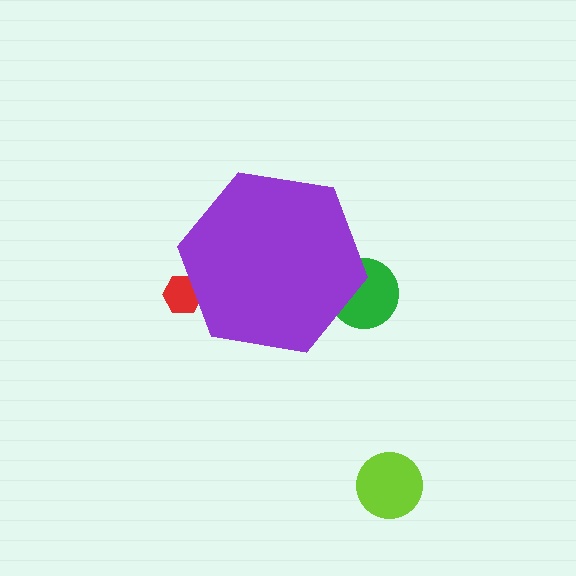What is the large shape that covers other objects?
A purple hexagon.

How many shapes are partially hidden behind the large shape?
2 shapes are partially hidden.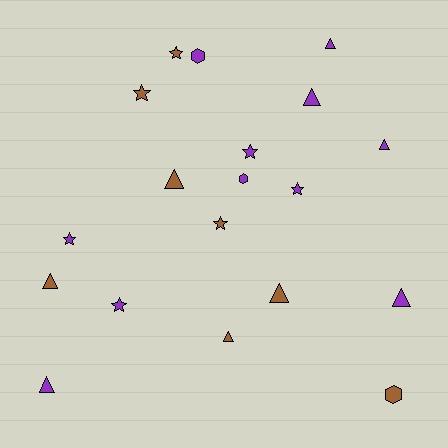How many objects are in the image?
There are 19 objects.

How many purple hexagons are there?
There are 2 purple hexagons.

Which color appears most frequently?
Purple, with 11 objects.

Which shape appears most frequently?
Triangle, with 9 objects.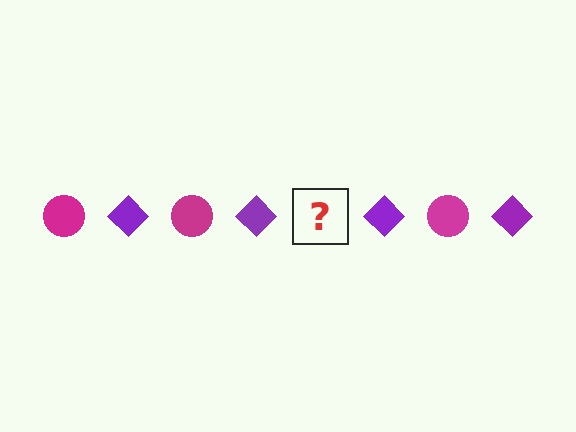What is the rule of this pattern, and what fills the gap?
The rule is that the pattern alternates between magenta circle and purple diamond. The gap should be filled with a magenta circle.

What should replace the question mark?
The question mark should be replaced with a magenta circle.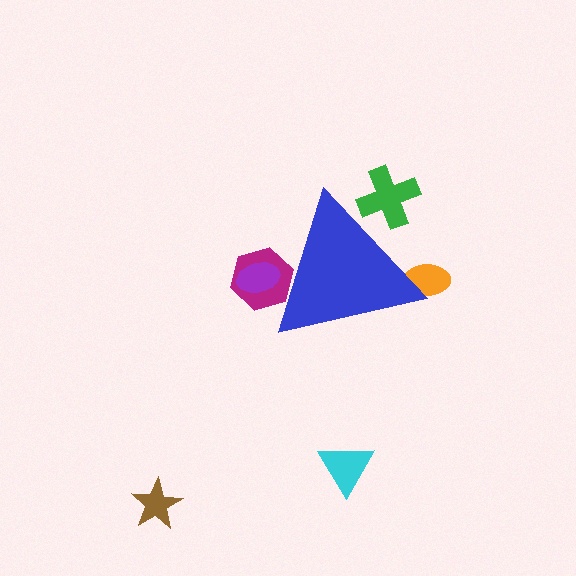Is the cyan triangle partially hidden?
No, the cyan triangle is fully visible.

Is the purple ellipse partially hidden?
Yes, the purple ellipse is partially hidden behind the blue triangle.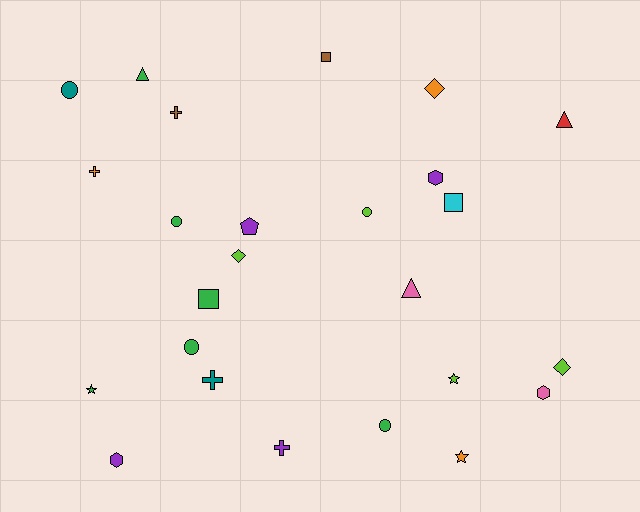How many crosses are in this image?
There are 4 crosses.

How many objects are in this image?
There are 25 objects.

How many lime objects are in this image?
There are 4 lime objects.